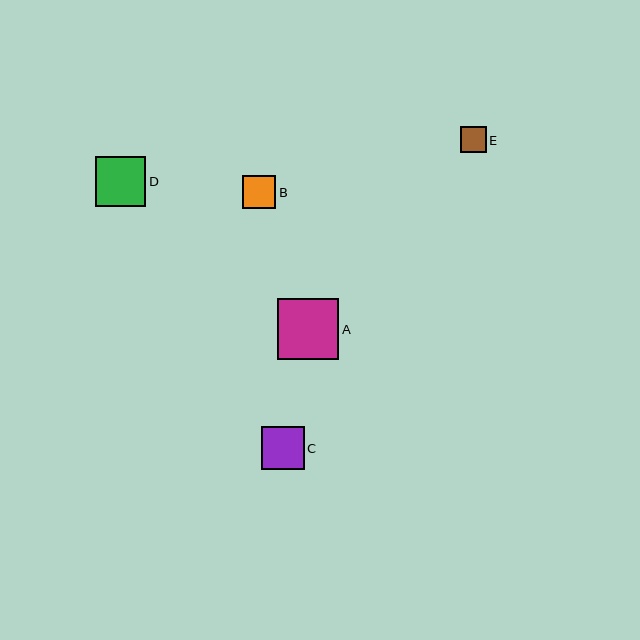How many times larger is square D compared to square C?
Square D is approximately 1.2 times the size of square C.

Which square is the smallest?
Square E is the smallest with a size of approximately 26 pixels.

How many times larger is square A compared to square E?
Square A is approximately 2.4 times the size of square E.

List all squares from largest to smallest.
From largest to smallest: A, D, C, B, E.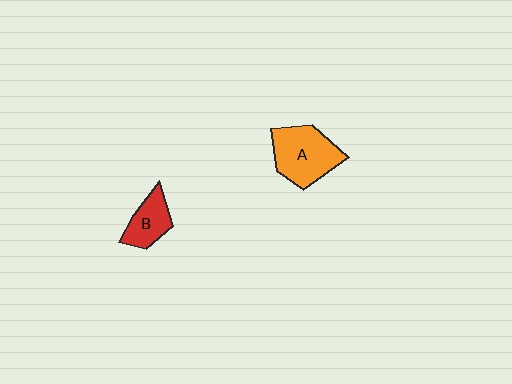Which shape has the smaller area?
Shape B (red).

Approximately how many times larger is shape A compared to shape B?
Approximately 1.7 times.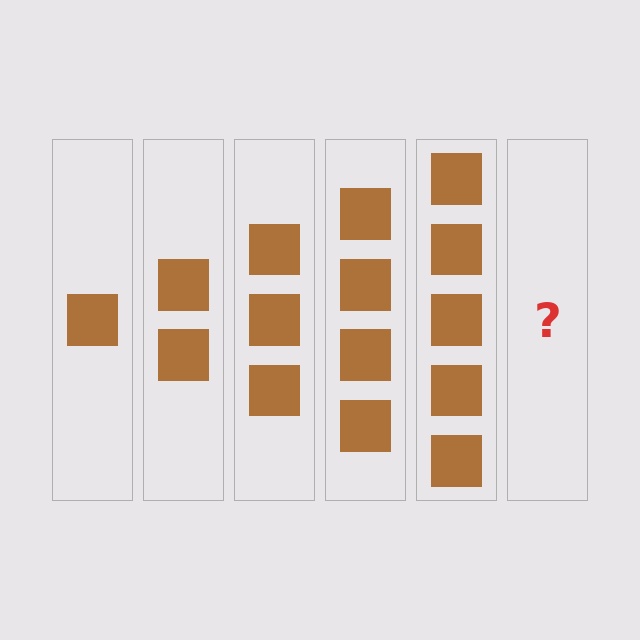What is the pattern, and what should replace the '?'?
The pattern is that each step adds one more square. The '?' should be 6 squares.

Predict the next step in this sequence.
The next step is 6 squares.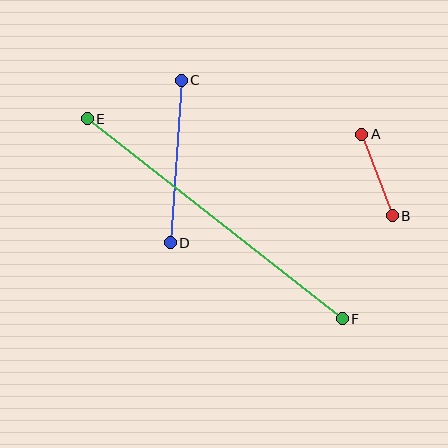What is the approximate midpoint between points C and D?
The midpoint is at approximately (176, 161) pixels.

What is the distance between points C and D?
The distance is approximately 163 pixels.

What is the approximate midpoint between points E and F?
The midpoint is at approximately (215, 219) pixels.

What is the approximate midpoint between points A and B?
The midpoint is at approximately (377, 175) pixels.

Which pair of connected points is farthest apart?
Points E and F are farthest apart.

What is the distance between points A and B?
The distance is approximately 87 pixels.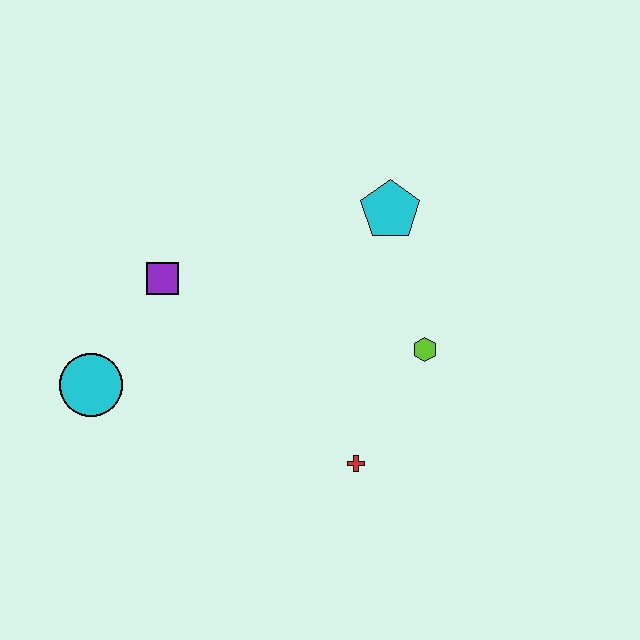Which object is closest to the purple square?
The cyan circle is closest to the purple square.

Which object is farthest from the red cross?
The cyan circle is farthest from the red cross.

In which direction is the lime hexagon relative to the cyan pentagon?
The lime hexagon is below the cyan pentagon.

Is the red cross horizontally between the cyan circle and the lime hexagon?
Yes